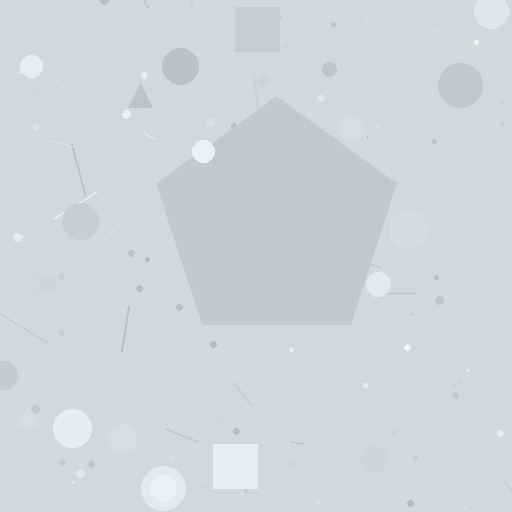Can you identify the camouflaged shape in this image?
The camouflaged shape is a pentagon.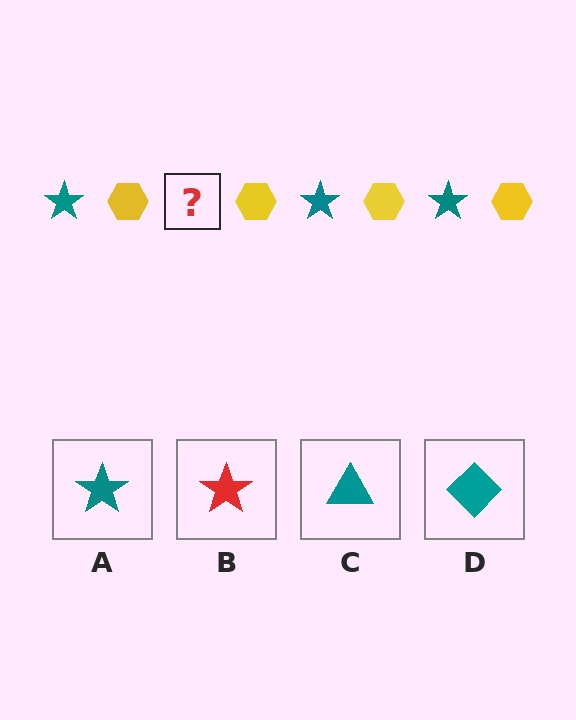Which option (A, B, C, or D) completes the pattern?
A.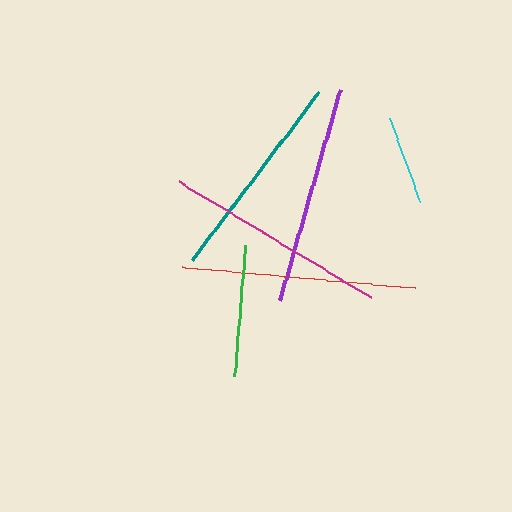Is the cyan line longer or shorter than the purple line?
The purple line is longer than the cyan line.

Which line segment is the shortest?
The cyan line is the shortest at approximately 90 pixels.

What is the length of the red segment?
The red segment is approximately 234 pixels long.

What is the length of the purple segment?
The purple segment is approximately 219 pixels long.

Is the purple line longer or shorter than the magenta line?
The magenta line is longer than the purple line.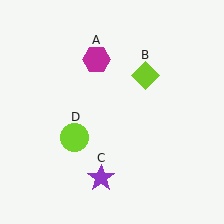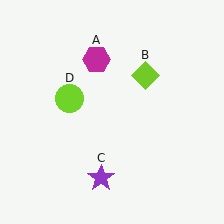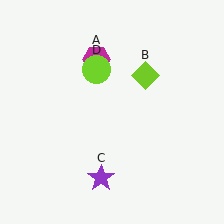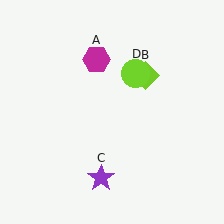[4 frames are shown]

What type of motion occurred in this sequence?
The lime circle (object D) rotated clockwise around the center of the scene.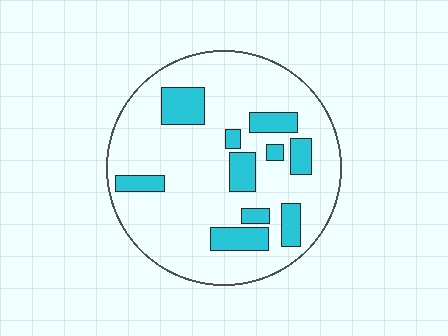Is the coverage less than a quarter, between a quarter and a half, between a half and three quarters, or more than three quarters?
Less than a quarter.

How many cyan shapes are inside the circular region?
10.